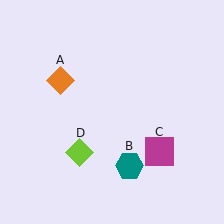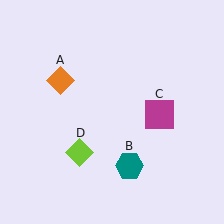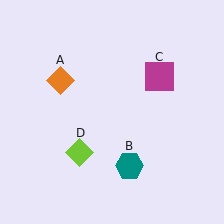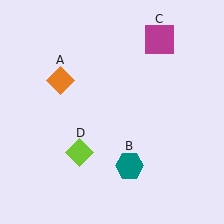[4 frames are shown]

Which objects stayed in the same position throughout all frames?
Orange diamond (object A) and teal hexagon (object B) and lime diamond (object D) remained stationary.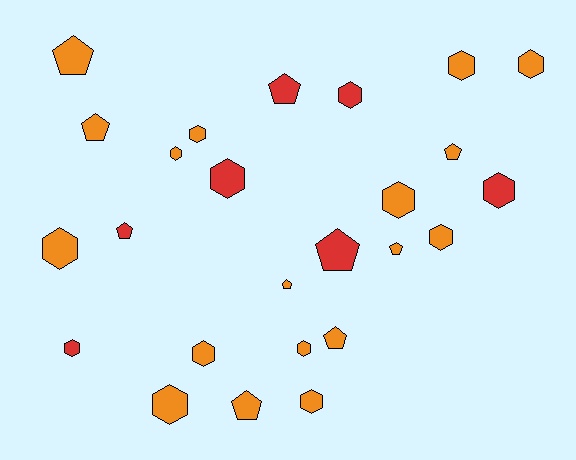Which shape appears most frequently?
Hexagon, with 15 objects.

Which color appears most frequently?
Orange, with 18 objects.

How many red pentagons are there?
There are 3 red pentagons.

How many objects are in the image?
There are 25 objects.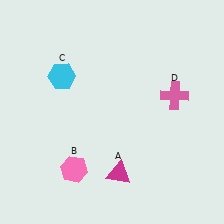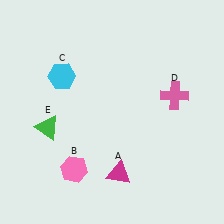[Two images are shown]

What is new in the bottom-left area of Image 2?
A green triangle (E) was added in the bottom-left area of Image 2.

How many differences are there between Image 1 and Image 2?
There is 1 difference between the two images.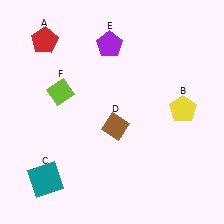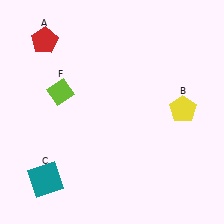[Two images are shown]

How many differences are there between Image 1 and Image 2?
There are 2 differences between the two images.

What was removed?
The brown diamond (D), the purple pentagon (E) were removed in Image 2.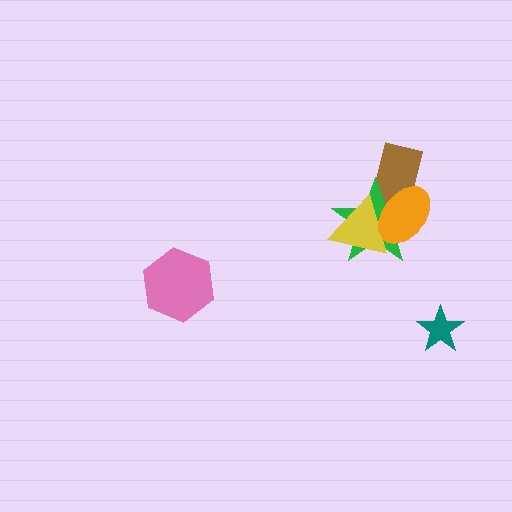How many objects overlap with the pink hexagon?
0 objects overlap with the pink hexagon.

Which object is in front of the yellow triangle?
The orange ellipse is in front of the yellow triangle.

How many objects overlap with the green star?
3 objects overlap with the green star.